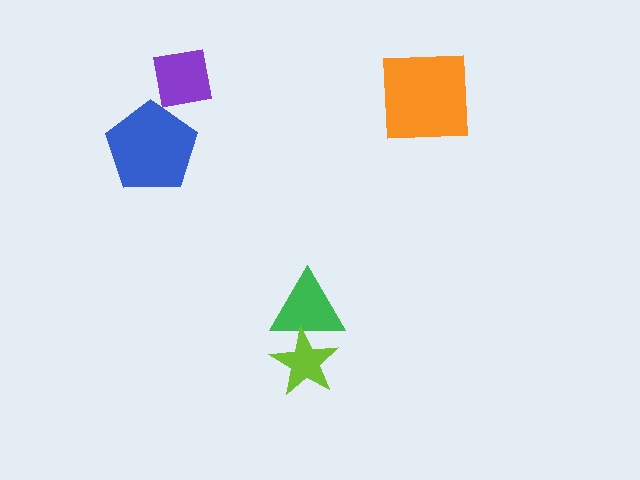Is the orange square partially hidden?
No, no other shape covers it.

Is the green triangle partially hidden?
Yes, it is partially covered by another shape.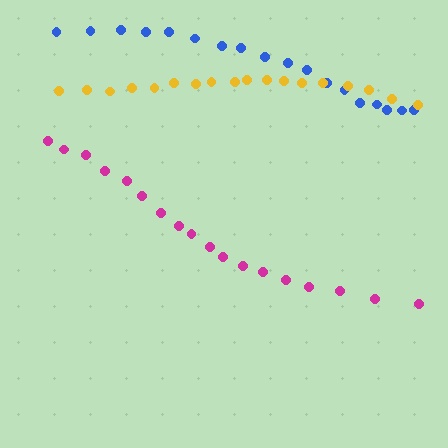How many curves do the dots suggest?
There are 3 distinct paths.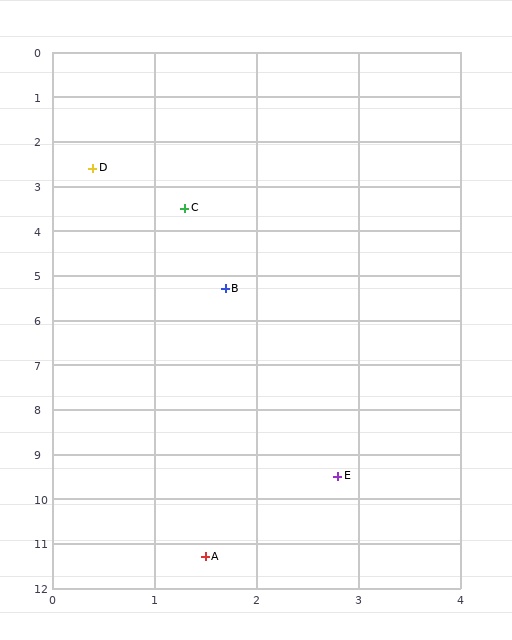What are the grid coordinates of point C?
Point C is at approximately (1.3, 3.5).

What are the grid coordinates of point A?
Point A is at approximately (1.5, 11.3).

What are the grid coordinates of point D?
Point D is at approximately (0.4, 2.6).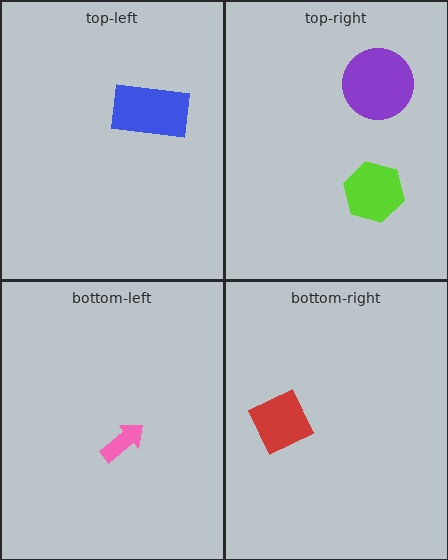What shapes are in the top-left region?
The blue rectangle.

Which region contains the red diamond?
The bottom-right region.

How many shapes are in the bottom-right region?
1.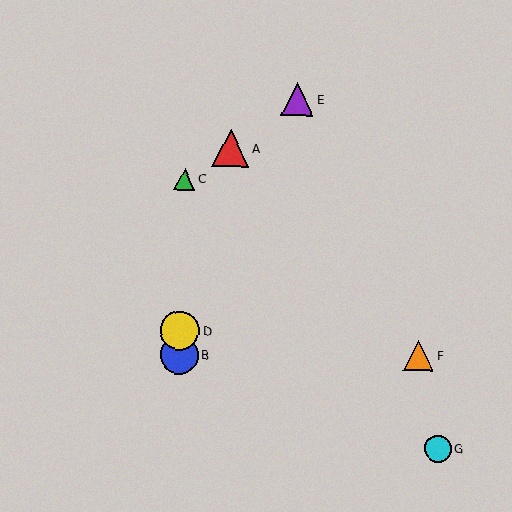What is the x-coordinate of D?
Object D is at x≈180.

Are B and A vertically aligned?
No, B is at x≈179 and A is at x≈231.